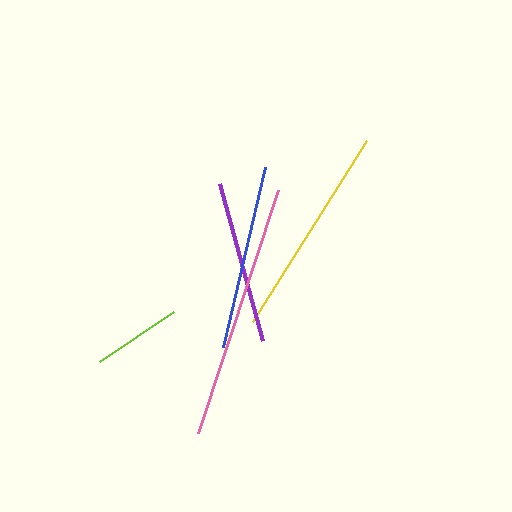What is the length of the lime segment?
The lime segment is approximately 90 pixels long.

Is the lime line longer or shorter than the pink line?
The pink line is longer than the lime line.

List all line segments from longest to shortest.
From longest to shortest: pink, yellow, blue, purple, lime.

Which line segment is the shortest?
The lime line is the shortest at approximately 90 pixels.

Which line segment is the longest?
The pink line is the longest at approximately 256 pixels.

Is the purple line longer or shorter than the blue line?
The blue line is longer than the purple line.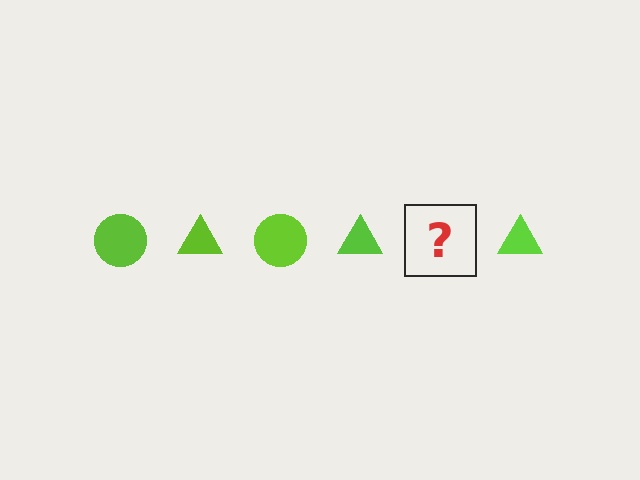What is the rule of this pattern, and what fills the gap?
The rule is that the pattern cycles through circle, triangle shapes in lime. The gap should be filled with a lime circle.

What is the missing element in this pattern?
The missing element is a lime circle.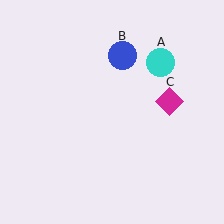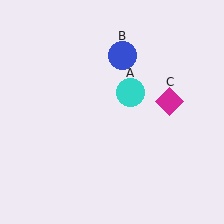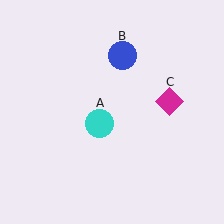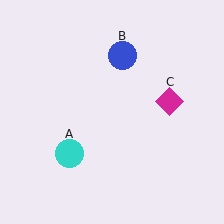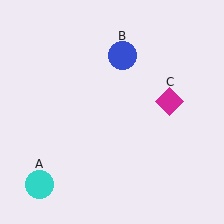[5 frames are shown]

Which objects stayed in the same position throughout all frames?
Blue circle (object B) and magenta diamond (object C) remained stationary.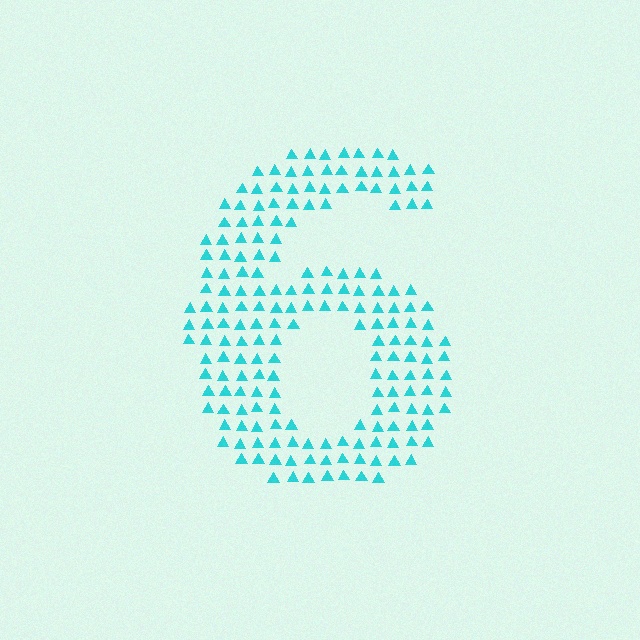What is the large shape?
The large shape is the digit 6.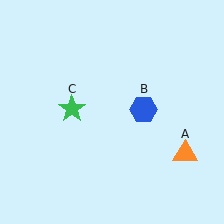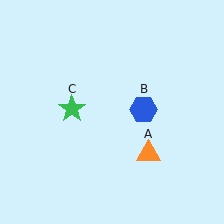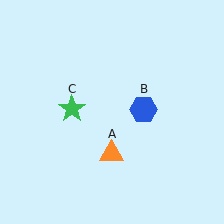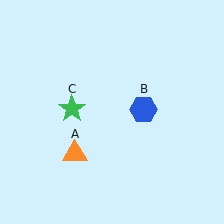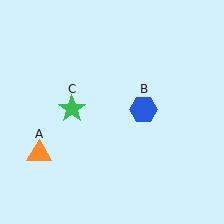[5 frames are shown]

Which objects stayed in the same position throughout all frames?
Blue hexagon (object B) and green star (object C) remained stationary.